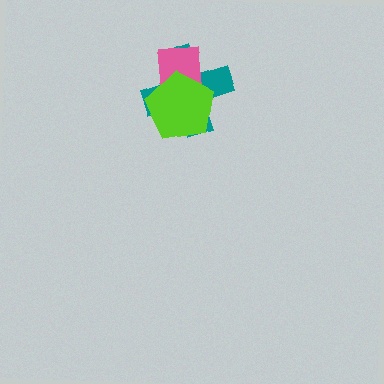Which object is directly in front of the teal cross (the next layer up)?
The pink square is directly in front of the teal cross.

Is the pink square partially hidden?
Yes, it is partially covered by another shape.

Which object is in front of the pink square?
The lime pentagon is in front of the pink square.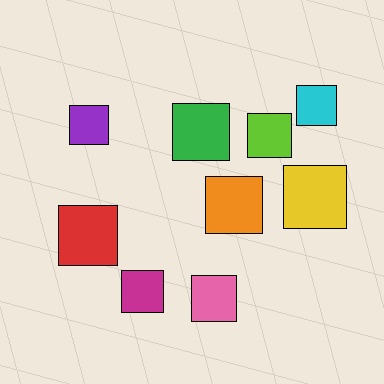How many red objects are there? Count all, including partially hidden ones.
There is 1 red object.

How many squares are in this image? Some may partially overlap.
There are 9 squares.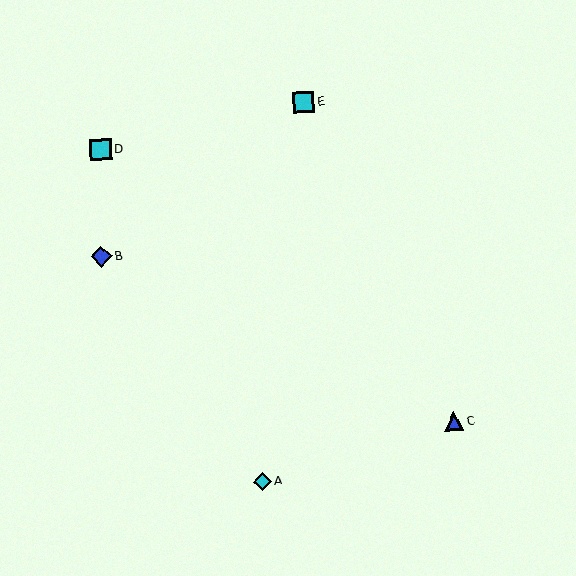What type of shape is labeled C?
Shape C is a blue triangle.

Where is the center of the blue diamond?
The center of the blue diamond is at (102, 256).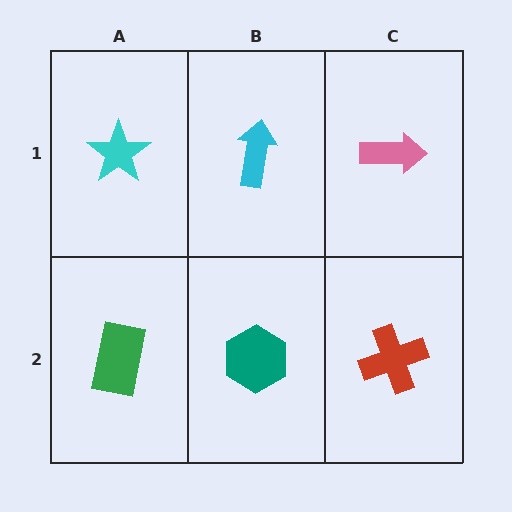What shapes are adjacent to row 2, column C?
A pink arrow (row 1, column C), a teal hexagon (row 2, column B).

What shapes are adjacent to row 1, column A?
A green rectangle (row 2, column A), a cyan arrow (row 1, column B).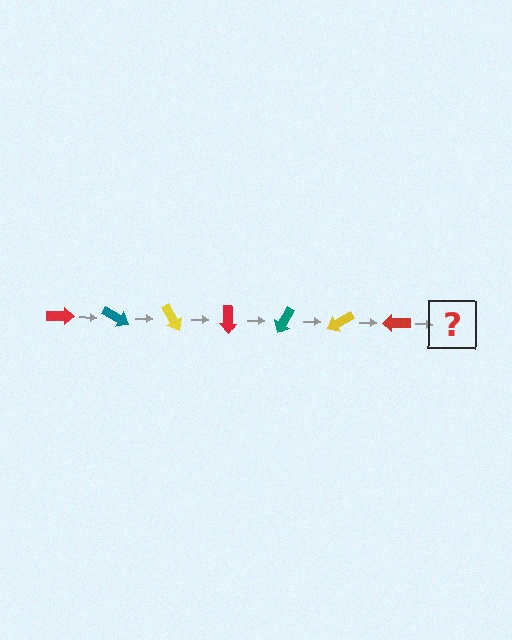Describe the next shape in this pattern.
It should be a teal arrow, rotated 210 degrees from the start.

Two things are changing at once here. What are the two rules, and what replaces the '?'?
The two rules are that it rotates 30 degrees each step and the color cycles through red, teal, and yellow. The '?' should be a teal arrow, rotated 210 degrees from the start.